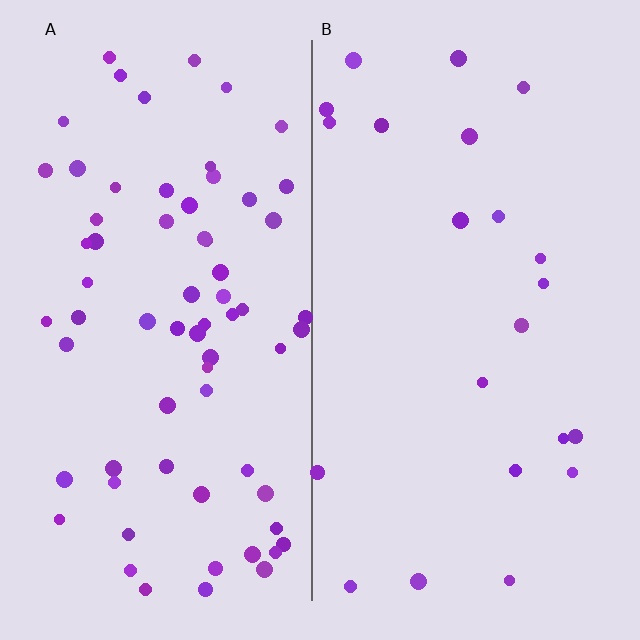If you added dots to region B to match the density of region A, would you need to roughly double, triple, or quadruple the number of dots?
Approximately triple.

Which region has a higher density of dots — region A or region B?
A (the left).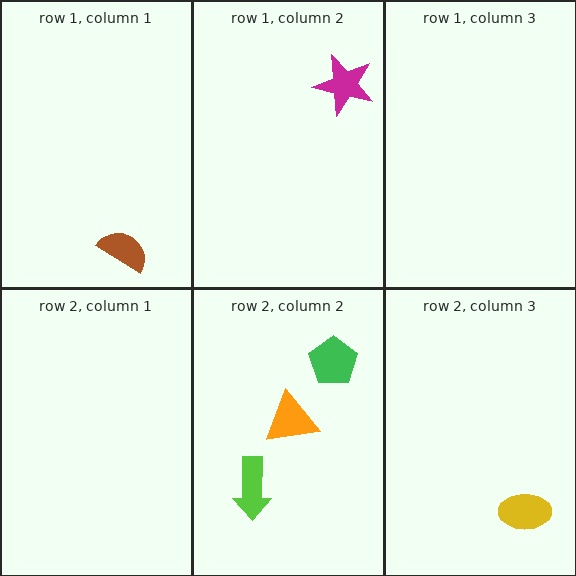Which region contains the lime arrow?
The row 2, column 2 region.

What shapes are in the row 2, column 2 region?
The green pentagon, the lime arrow, the orange triangle.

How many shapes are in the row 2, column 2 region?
3.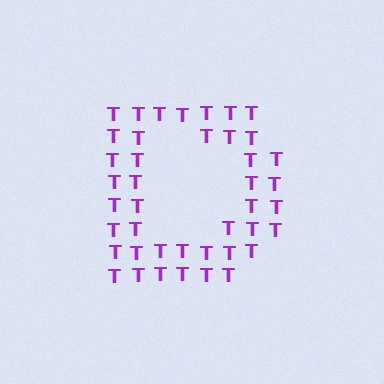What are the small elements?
The small elements are letter T's.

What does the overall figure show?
The overall figure shows the letter D.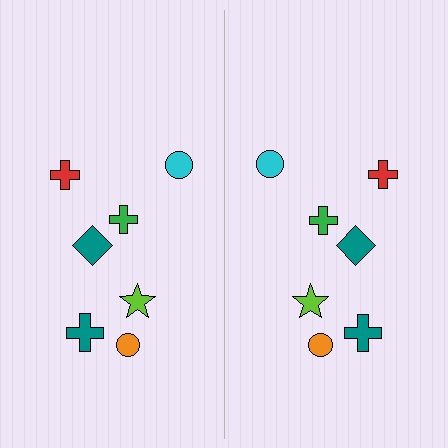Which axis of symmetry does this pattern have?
The pattern has a vertical axis of symmetry running through the center of the image.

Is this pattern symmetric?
Yes, this pattern has bilateral (reflection) symmetry.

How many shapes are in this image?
There are 14 shapes in this image.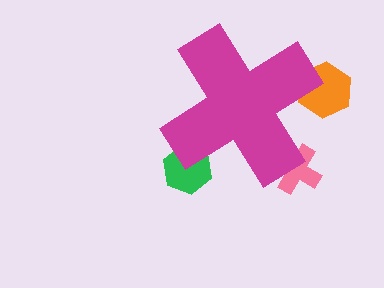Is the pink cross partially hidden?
Yes, the pink cross is partially hidden behind the magenta cross.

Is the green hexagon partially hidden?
Yes, the green hexagon is partially hidden behind the magenta cross.